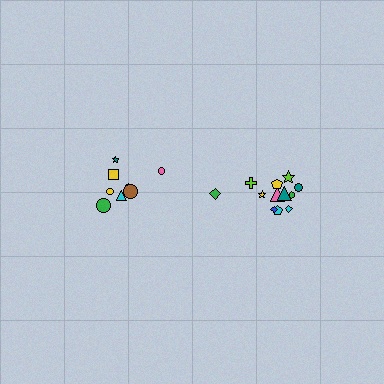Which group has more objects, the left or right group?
The right group.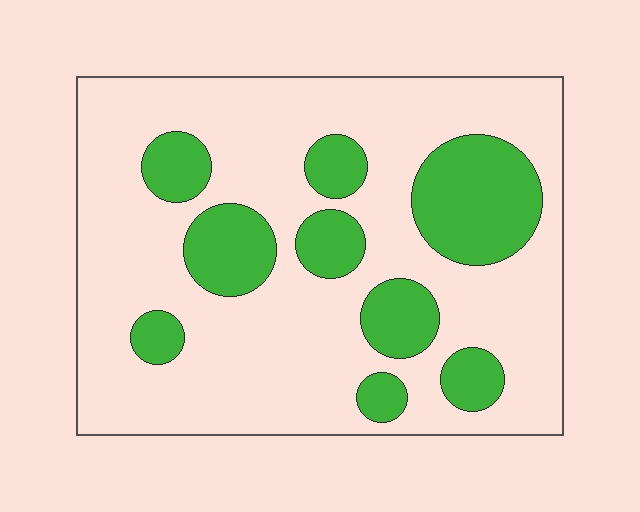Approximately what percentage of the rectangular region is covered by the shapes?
Approximately 25%.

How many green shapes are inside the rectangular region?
9.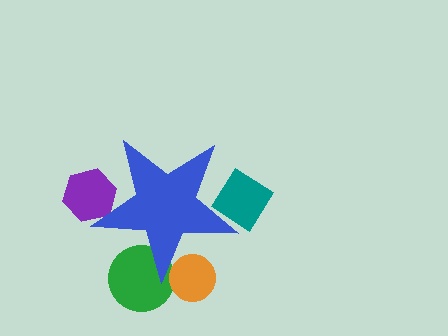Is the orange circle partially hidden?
Yes, the orange circle is partially hidden behind the blue star.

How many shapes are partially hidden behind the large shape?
4 shapes are partially hidden.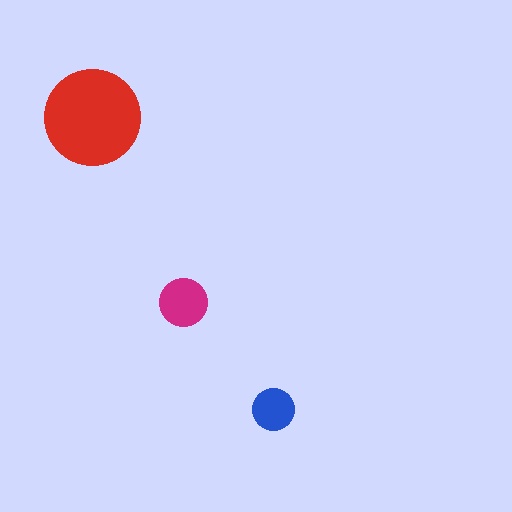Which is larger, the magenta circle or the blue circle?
The magenta one.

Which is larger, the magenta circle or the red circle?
The red one.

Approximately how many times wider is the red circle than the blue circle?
About 2.5 times wider.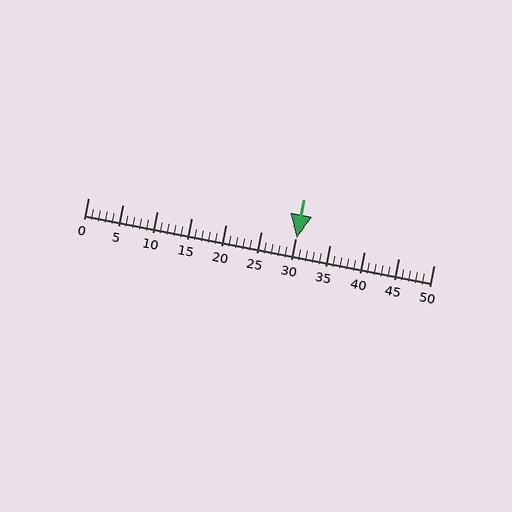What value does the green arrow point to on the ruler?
The green arrow points to approximately 30.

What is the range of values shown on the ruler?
The ruler shows values from 0 to 50.